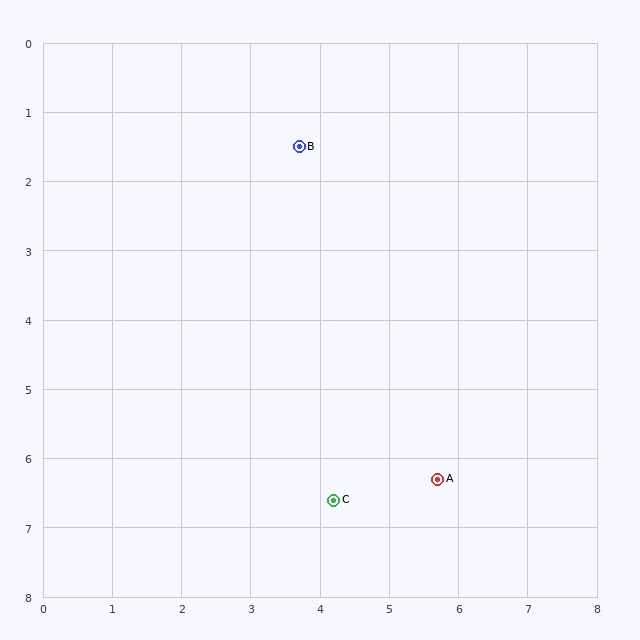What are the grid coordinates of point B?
Point B is at approximately (3.7, 1.5).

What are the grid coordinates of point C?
Point C is at approximately (4.2, 6.6).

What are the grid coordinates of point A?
Point A is at approximately (5.7, 6.3).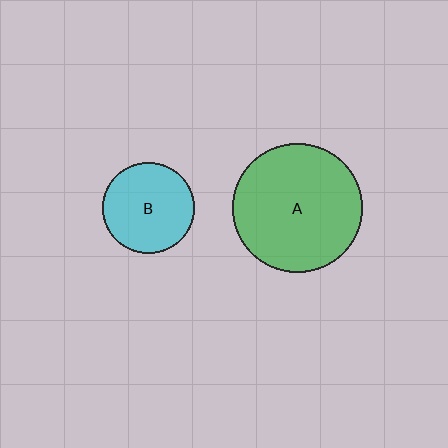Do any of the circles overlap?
No, none of the circles overlap.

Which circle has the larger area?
Circle A (green).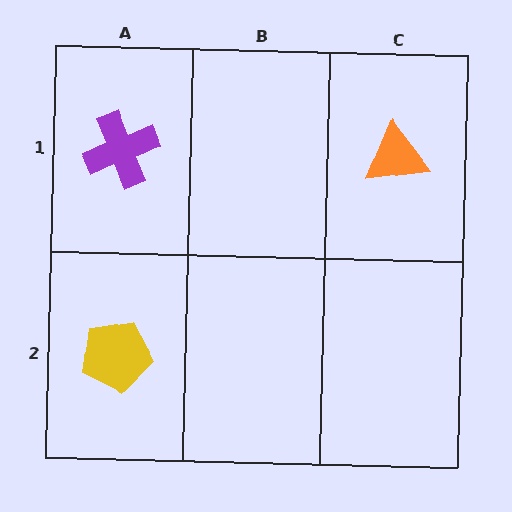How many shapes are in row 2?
1 shape.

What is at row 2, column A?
A yellow pentagon.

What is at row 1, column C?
An orange triangle.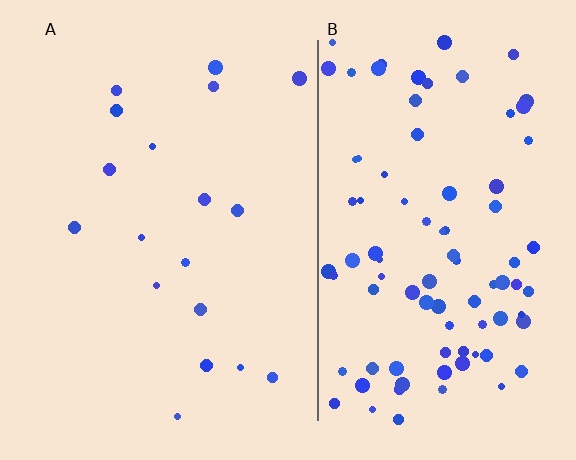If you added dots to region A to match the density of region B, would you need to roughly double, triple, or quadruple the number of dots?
Approximately quadruple.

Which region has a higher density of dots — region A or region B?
B (the right).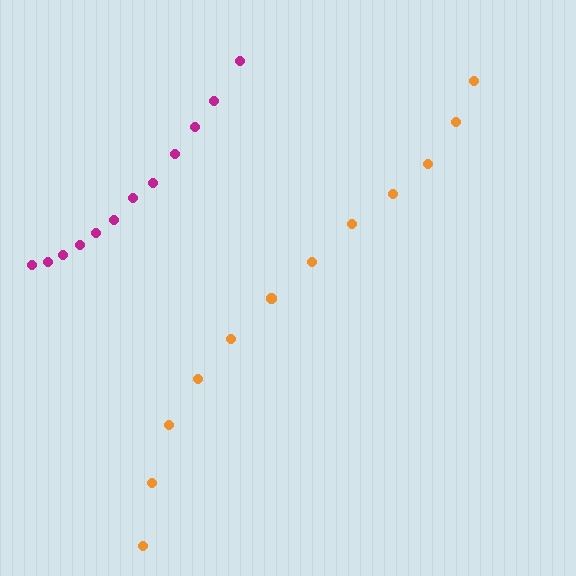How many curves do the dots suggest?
There are 2 distinct paths.